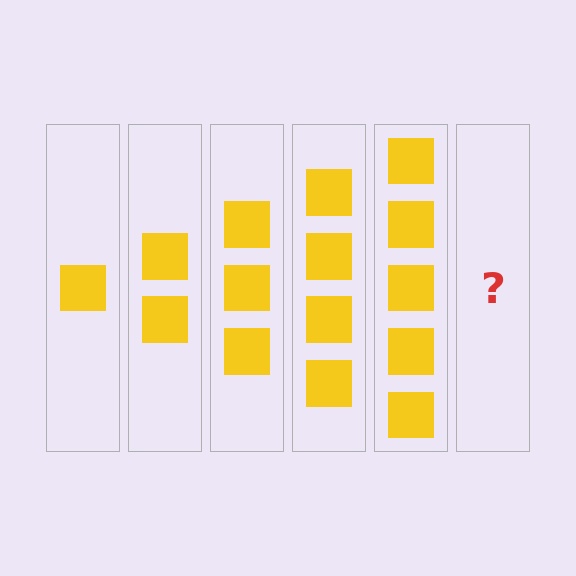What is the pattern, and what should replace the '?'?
The pattern is that each step adds one more square. The '?' should be 6 squares.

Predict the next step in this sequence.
The next step is 6 squares.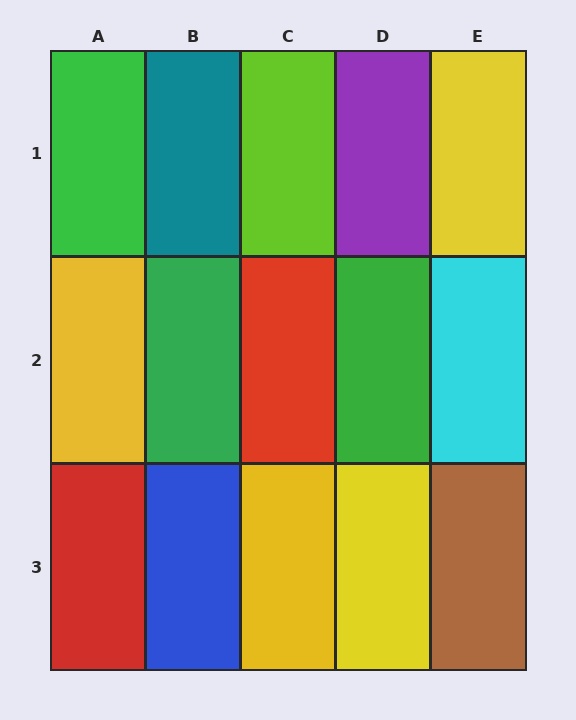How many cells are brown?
1 cell is brown.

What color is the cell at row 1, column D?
Purple.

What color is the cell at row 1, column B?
Teal.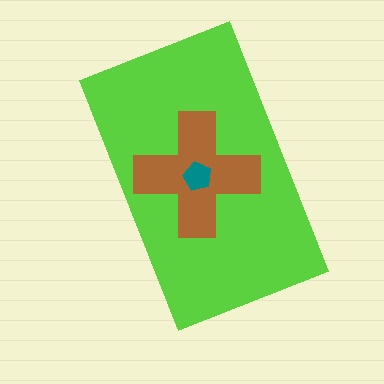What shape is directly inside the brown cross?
The teal pentagon.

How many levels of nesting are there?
3.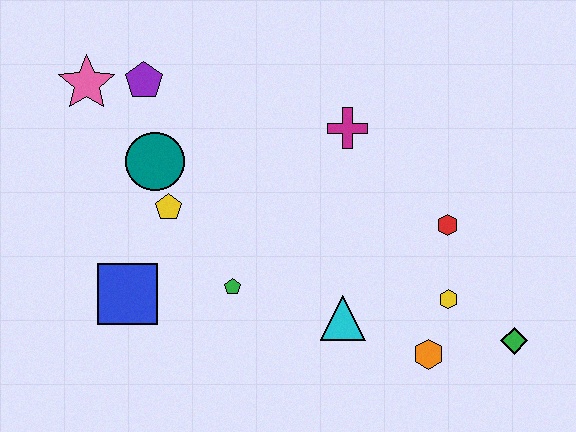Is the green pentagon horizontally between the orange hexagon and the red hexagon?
No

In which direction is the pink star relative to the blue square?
The pink star is above the blue square.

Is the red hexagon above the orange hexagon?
Yes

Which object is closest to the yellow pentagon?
The teal circle is closest to the yellow pentagon.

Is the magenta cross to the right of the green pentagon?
Yes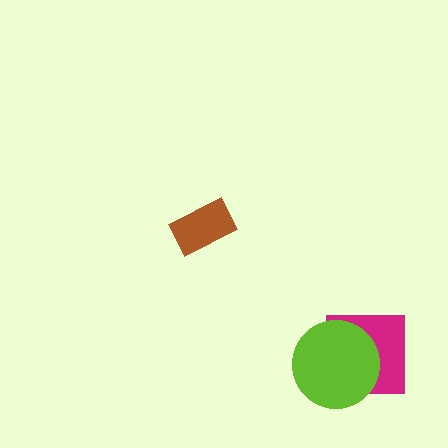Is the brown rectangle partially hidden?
No, no other shape covers it.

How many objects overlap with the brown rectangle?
0 objects overlap with the brown rectangle.